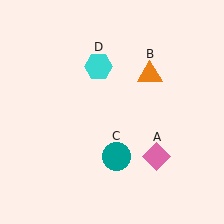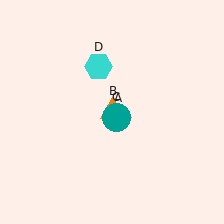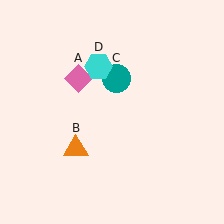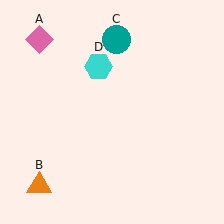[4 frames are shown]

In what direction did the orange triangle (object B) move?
The orange triangle (object B) moved down and to the left.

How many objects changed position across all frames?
3 objects changed position: pink diamond (object A), orange triangle (object B), teal circle (object C).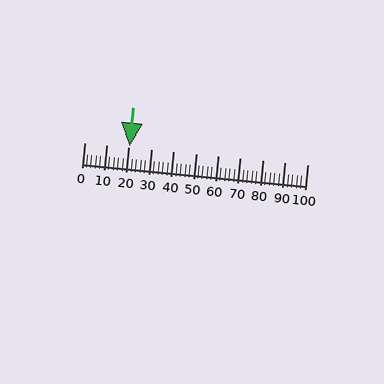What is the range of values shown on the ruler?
The ruler shows values from 0 to 100.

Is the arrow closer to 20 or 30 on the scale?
The arrow is closer to 20.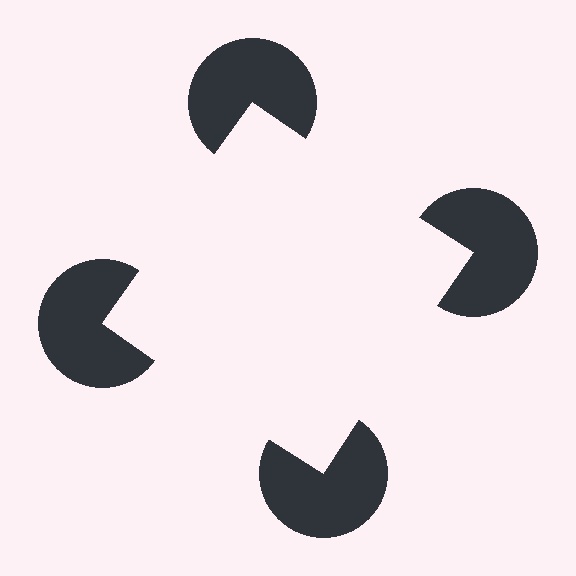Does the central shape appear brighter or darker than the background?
It typically appears slightly brighter than the background, even though no actual brightness change is drawn.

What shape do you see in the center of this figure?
An illusory square — its edges are inferred from the aligned wedge cuts in the pac-man discs, not physically drawn.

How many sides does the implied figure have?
4 sides.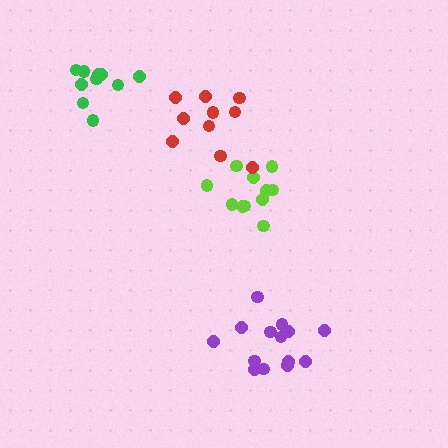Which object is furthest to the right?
The purple cluster is rightmost.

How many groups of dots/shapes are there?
There are 4 groups.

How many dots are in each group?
Group 1: 10 dots, Group 2: 11 dots, Group 3: 14 dots, Group 4: 10 dots (45 total).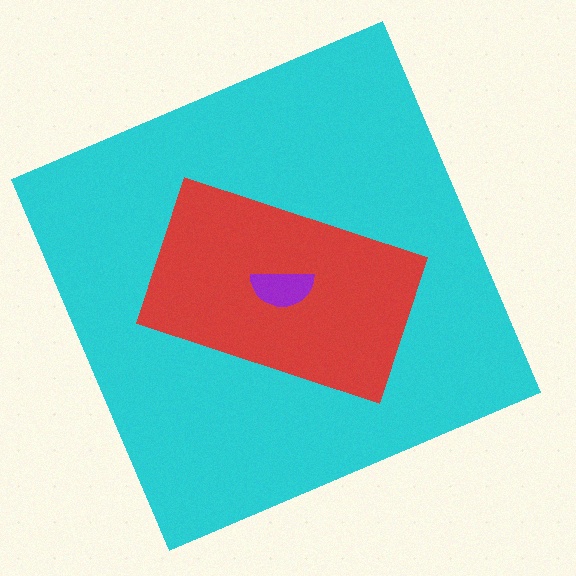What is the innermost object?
The purple semicircle.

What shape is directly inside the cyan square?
The red rectangle.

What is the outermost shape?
The cyan square.